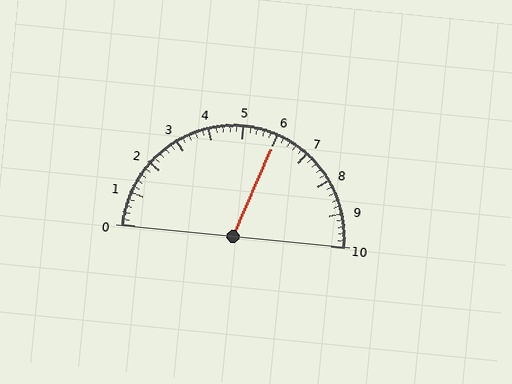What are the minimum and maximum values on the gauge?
The gauge ranges from 0 to 10.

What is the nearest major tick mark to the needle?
The nearest major tick mark is 6.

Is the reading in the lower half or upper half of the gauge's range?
The reading is in the upper half of the range (0 to 10).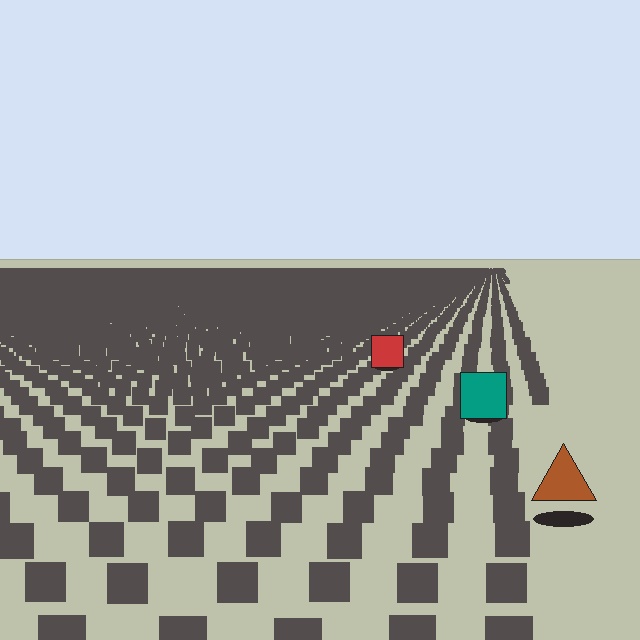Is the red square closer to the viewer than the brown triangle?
No. The brown triangle is closer — you can tell from the texture gradient: the ground texture is coarser near it.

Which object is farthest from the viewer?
The red square is farthest from the viewer. It appears smaller and the ground texture around it is denser.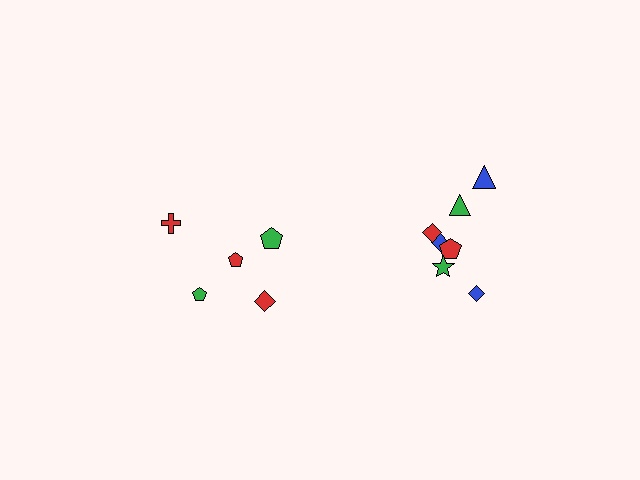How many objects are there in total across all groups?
There are 12 objects.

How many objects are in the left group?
There are 5 objects.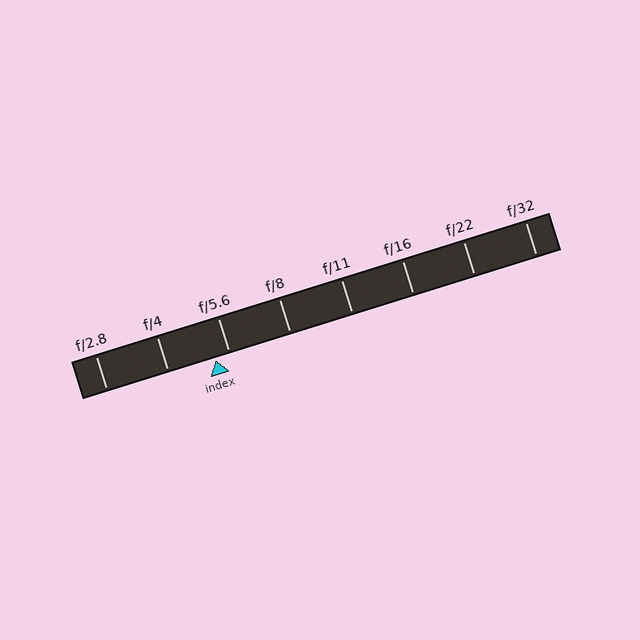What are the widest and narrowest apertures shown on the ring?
The widest aperture shown is f/2.8 and the narrowest is f/32.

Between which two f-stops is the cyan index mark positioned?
The index mark is between f/4 and f/5.6.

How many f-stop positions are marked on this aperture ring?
There are 8 f-stop positions marked.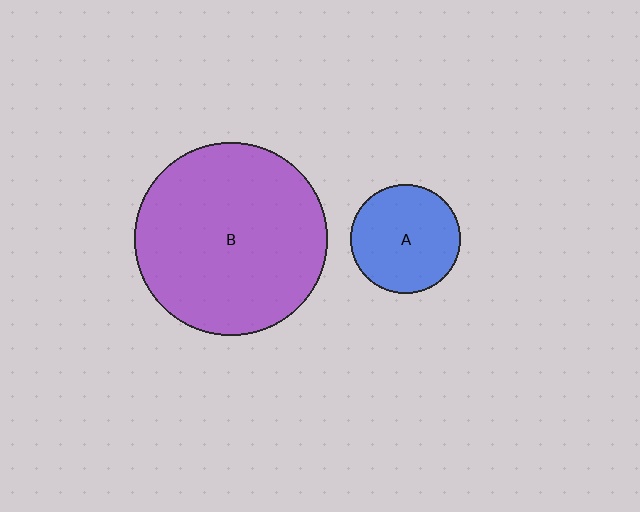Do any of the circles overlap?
No, none of the circles overlap.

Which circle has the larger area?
Circle B (purple).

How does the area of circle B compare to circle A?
Approximately 3.1 times.